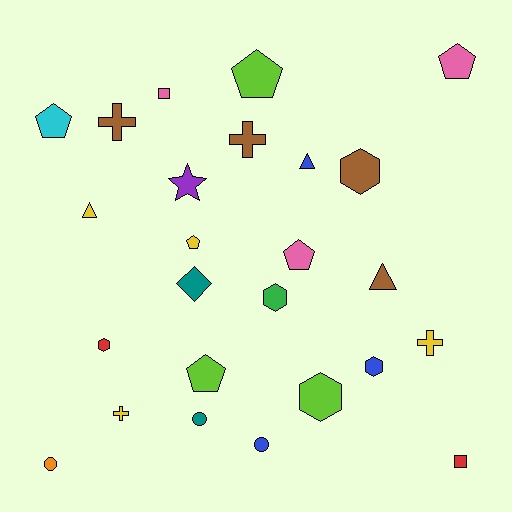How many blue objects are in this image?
There are 3 blue objects.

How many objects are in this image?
There are 25 objects.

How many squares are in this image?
There are 2 squares.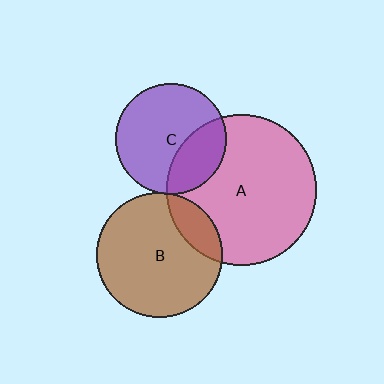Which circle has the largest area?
Circle A (pink).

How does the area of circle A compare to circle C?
Approximately 1.8 times.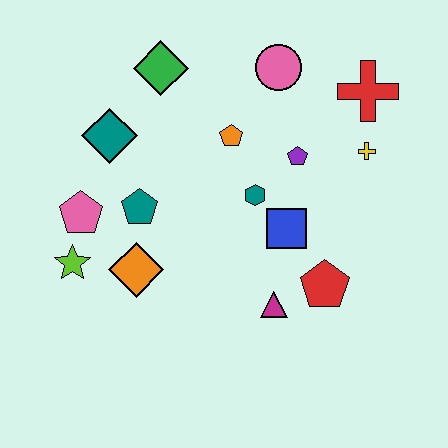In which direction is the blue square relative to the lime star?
The blue square is to the right of the lime star.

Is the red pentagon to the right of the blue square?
Yes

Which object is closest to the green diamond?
The teal diamond is closest to the green diamond.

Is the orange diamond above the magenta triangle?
Yes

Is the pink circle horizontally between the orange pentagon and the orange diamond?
No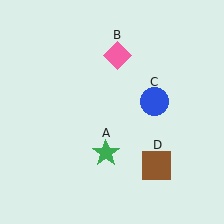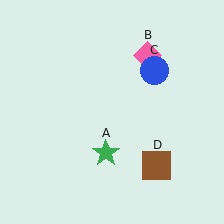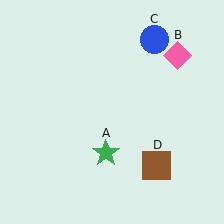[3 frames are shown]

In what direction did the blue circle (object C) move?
The blue circle (object C) moved up.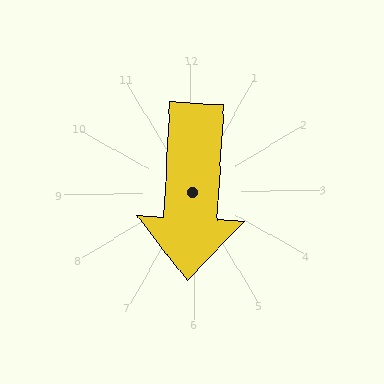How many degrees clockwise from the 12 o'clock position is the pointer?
Approximately 184 degrees.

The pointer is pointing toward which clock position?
Roughly 6 o'clock.